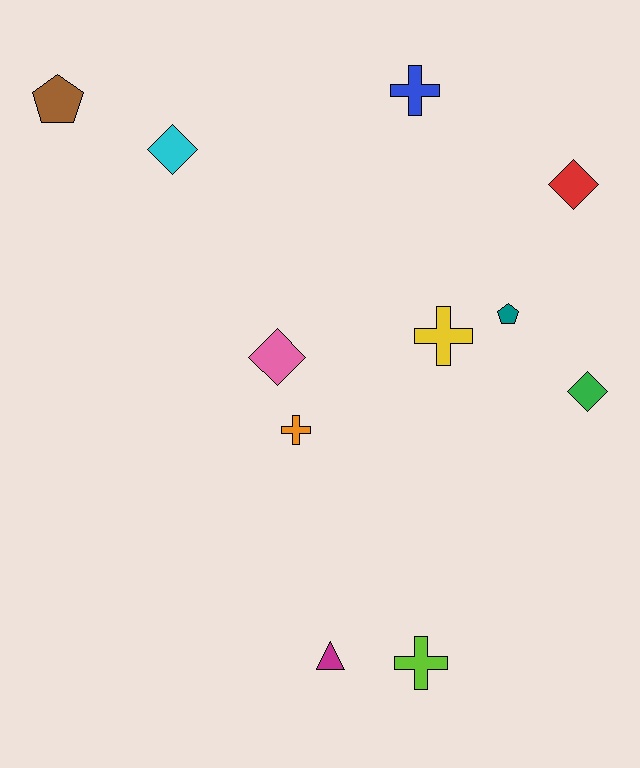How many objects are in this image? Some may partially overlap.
There are 11 objects.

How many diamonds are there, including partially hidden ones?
There are 4 diamonds.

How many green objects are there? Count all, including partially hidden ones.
There is 1 green object.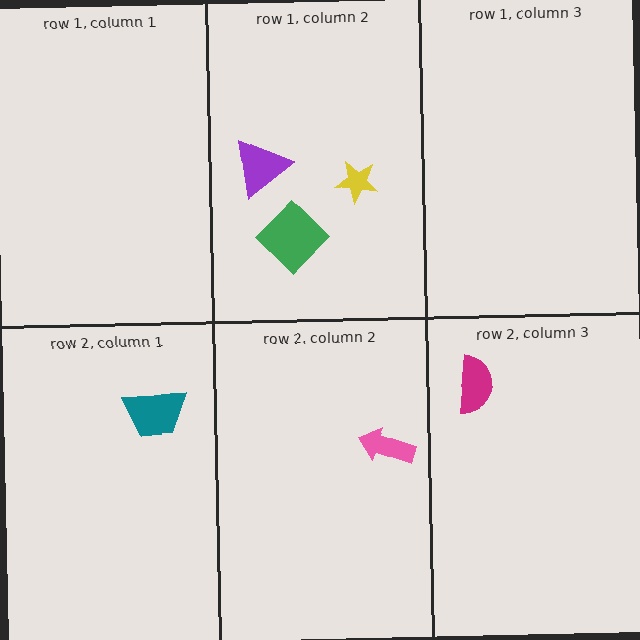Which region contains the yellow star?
The row 1, column 2 region.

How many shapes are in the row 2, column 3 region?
1.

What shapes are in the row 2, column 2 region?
The pink arrow.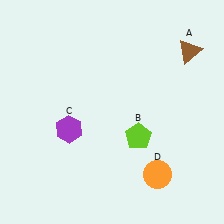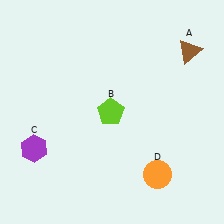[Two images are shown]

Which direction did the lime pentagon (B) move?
The lime pentagon (B) moved left.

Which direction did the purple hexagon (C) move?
The purple hexagon (C) moved left.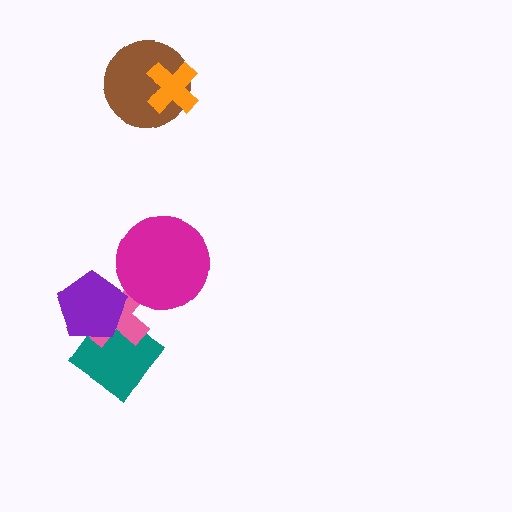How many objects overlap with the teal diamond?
2 objects overlap with the teal diamond.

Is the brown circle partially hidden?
Yes, it is partially covered by another shape.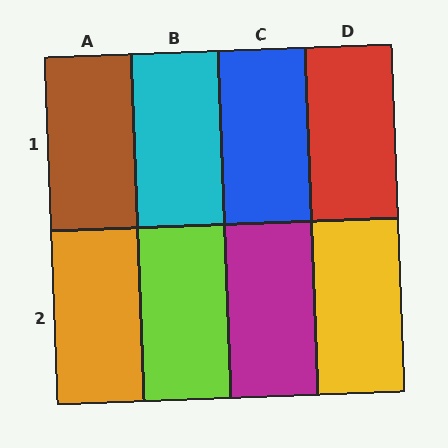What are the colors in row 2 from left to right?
Orange, lime, magenta, yellow.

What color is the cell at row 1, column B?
Cyan.